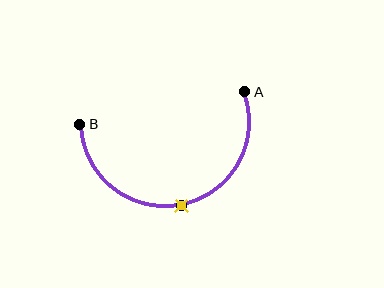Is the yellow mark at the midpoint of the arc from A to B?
Yes. The yellow mark lies on the arc at equal arc-length from both A and B — it is the arc midpoint.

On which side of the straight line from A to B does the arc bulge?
The arc bulges below the straight line connecting A and B.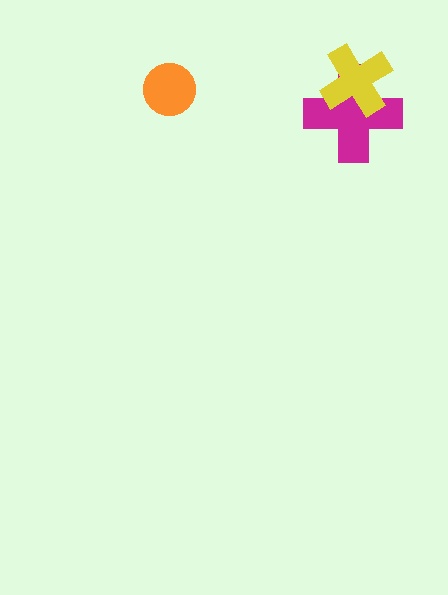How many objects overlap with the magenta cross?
1 object overlaps with the magenta cross.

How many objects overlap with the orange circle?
0 objects overlap with the orange circle.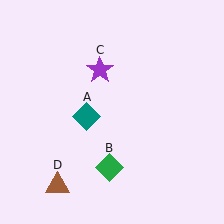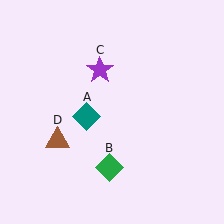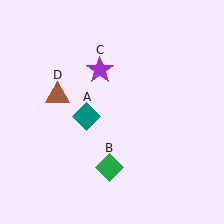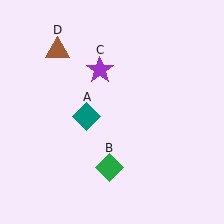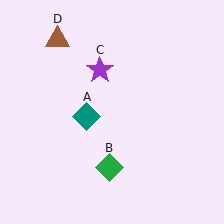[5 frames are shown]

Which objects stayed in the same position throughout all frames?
Teal diamond (object A) and green diamond (object B) and purple star (object C) remained stationary.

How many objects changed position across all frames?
1 object changed position: brown triangle (object D).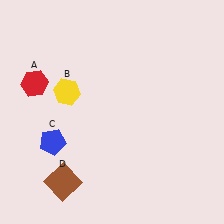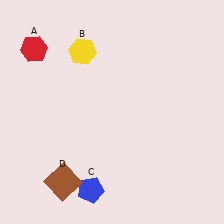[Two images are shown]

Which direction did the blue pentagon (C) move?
The blue pentagon (C) moved down.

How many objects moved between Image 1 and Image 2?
3 objects moved between the two images.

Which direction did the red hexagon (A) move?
The red hexagon (A) moved up.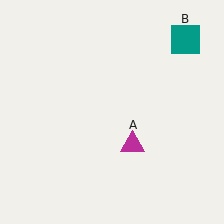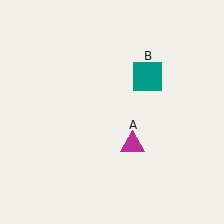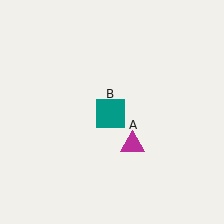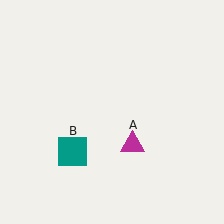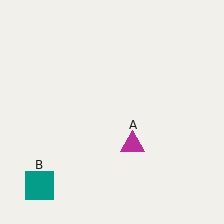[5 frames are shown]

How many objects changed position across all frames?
1 object changed position: teal square (object B).